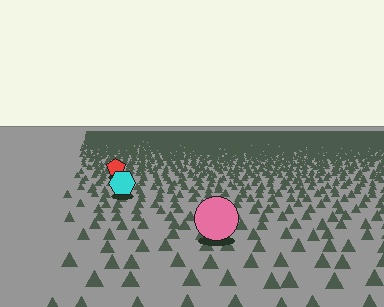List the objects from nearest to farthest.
From nearest to farthest: the pink circle, the cyan hexagon, the red pentagon.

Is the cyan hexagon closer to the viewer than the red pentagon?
Yes. The cyan hexagon is closer — you can tell from the texture gradient: the ground texture is coarser near it.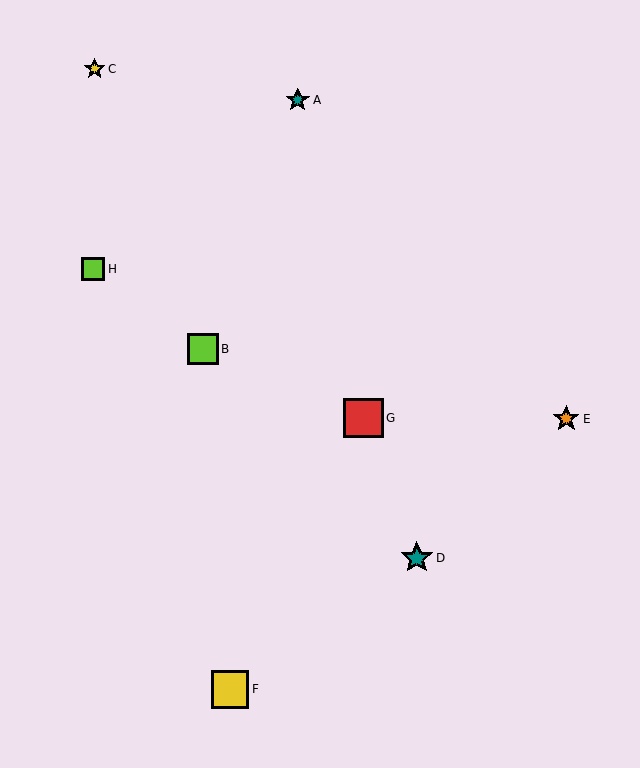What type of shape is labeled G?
Shape G is a red square.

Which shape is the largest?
The red square (labeled G) is the largest.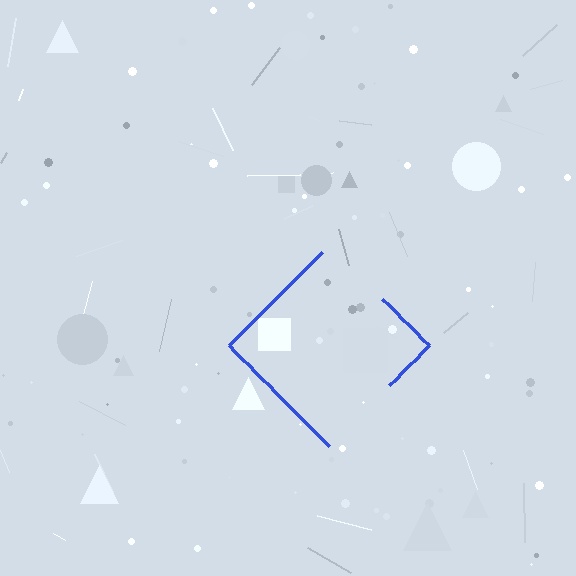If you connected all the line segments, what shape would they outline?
They would outline a diamond.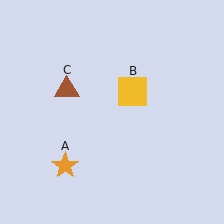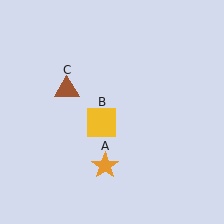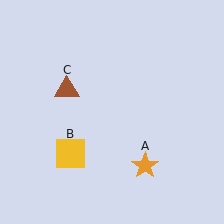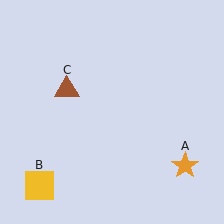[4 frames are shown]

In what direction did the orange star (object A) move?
The orange star (object A) moved right.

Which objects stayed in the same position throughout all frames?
Brown triangle (object C) remained stationary.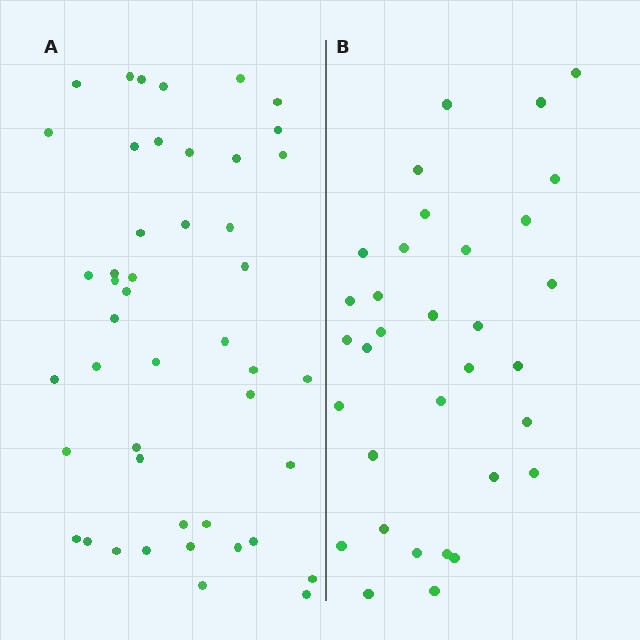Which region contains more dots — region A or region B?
Region A (the left region) has more dots.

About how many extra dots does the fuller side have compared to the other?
Region A has approximately 15 more dots than region B.